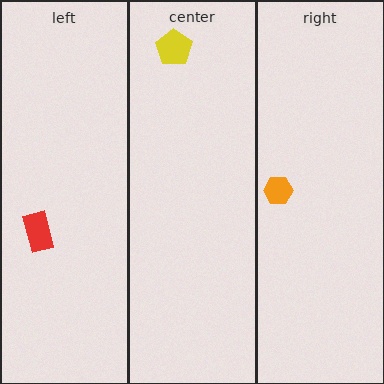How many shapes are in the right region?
1.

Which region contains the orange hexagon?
The right region.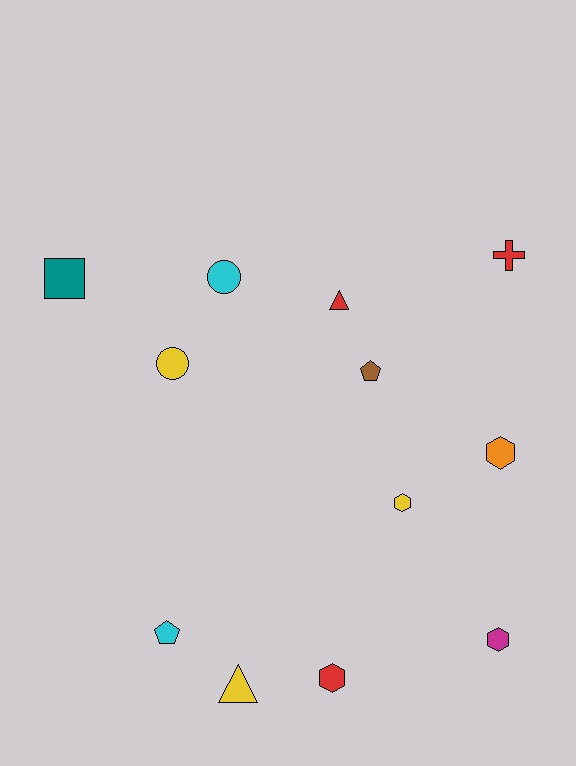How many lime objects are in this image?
There are no lime objects.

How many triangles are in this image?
There are 2 triangles.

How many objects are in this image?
There are 12 objects.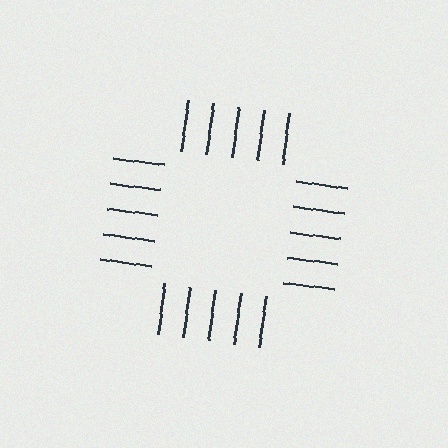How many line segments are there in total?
20 — 5 along each of the 4 edges.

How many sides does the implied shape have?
4 sides — the line-ends trace a square.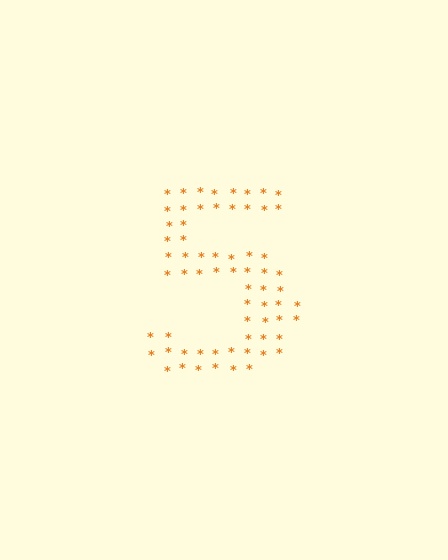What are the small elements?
The small elements are asterisks.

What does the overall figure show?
The overall figure shows the digit 5.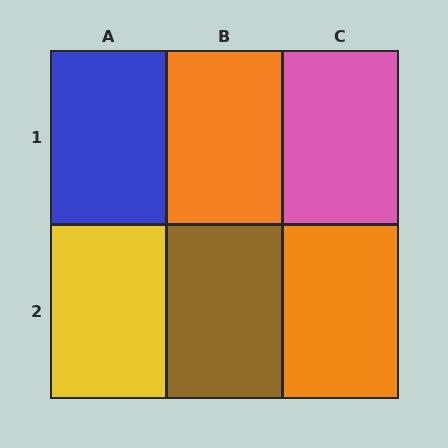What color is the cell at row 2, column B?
Brown.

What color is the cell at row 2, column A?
Yellow.